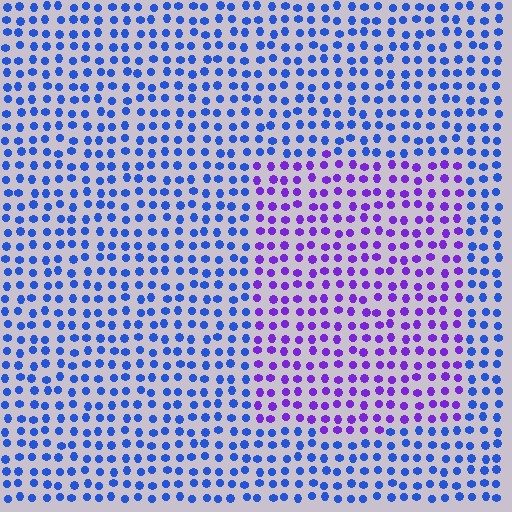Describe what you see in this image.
The image is filled with small blue elements in a uniform arrangement. A rectangle-shaped region is visible where the elements are tinted to a slightly different hue, forming a subtle color boundary.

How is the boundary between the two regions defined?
The boundary is defined purely by a slight shift in hue (about 46 degrees). Spacing, size, and orientation are identical on both sides.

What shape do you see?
I see a rectangle.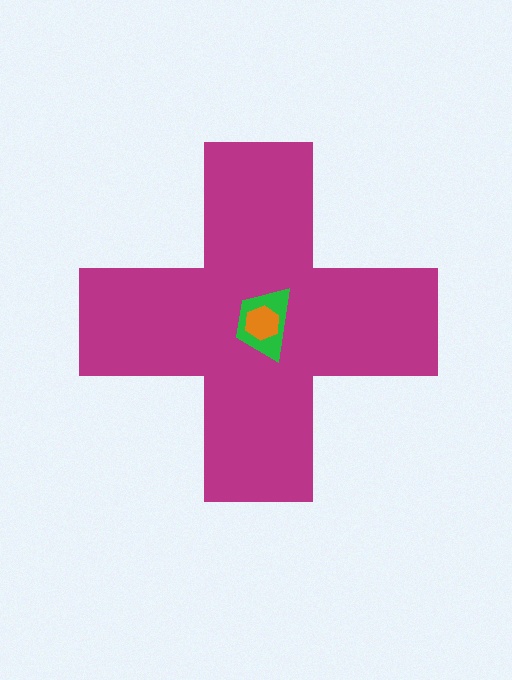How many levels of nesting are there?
3.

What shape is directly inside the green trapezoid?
The orange hexagon.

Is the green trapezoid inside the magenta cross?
Yes.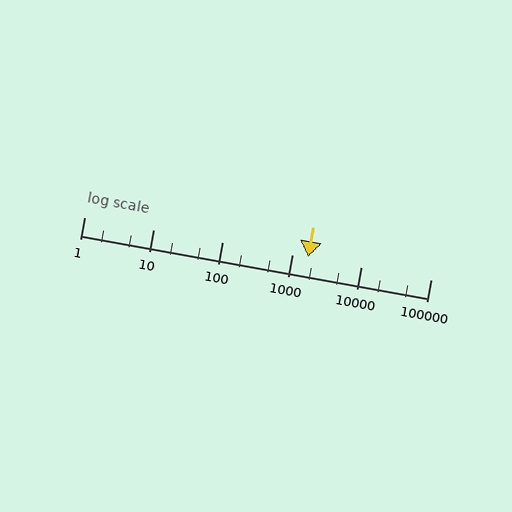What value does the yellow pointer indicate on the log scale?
The pointer indicates approximately 1700.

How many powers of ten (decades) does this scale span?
The scale spans 5 decades, from 1 to 100000.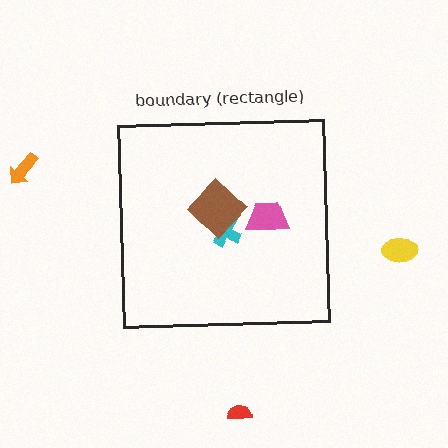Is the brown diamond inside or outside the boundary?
Inside.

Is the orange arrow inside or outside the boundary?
Outside.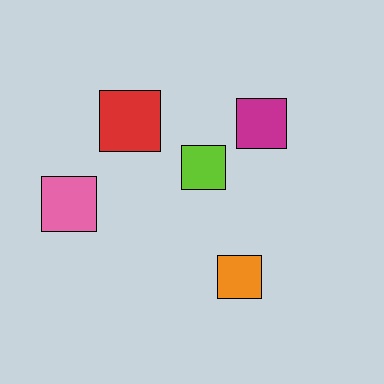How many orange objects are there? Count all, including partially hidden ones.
There is 1 orange object.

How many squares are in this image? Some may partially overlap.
There are 5 squares.